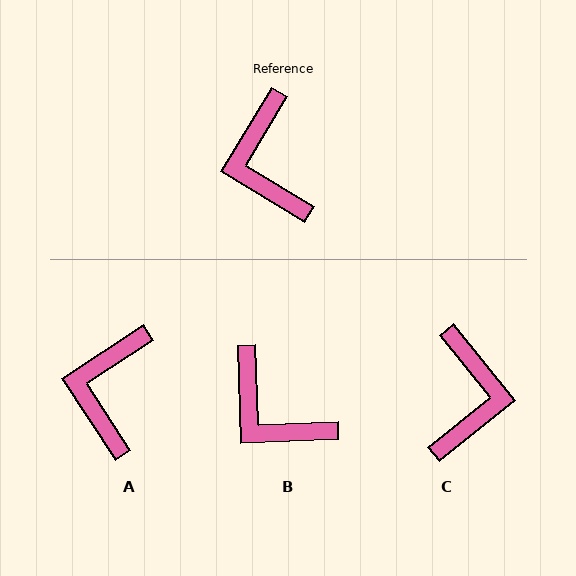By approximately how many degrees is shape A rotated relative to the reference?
Approximately 26 degrees clockwise.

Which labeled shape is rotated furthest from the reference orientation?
C, about 160 degrees away.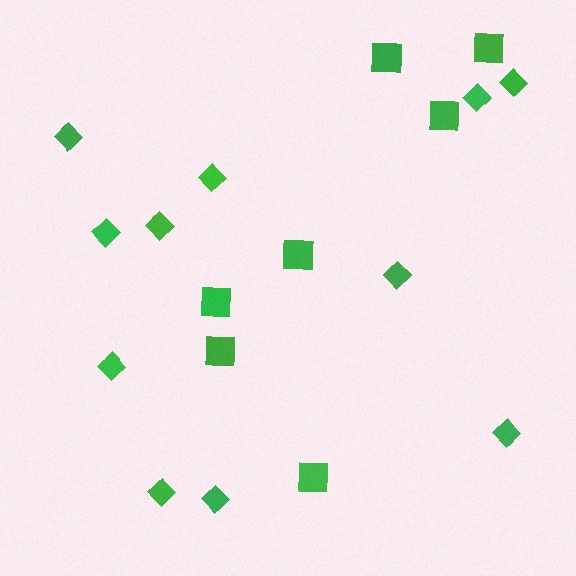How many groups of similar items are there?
There are 2 groups: one group of diamonds (11) and one group of squares (7).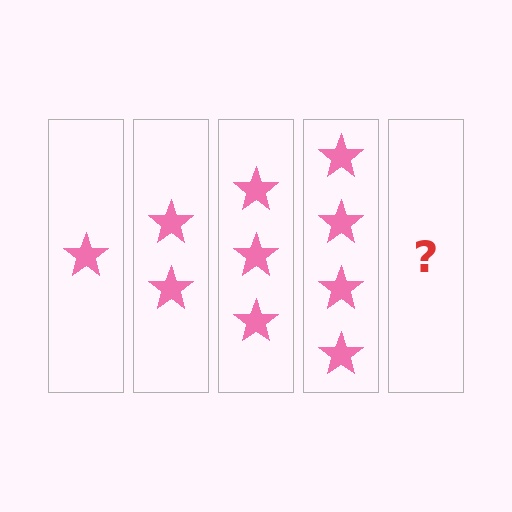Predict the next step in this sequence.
The next step is 5 stars.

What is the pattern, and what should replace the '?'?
The pattern is that each step adds one more star. The '?' should be 5 stars.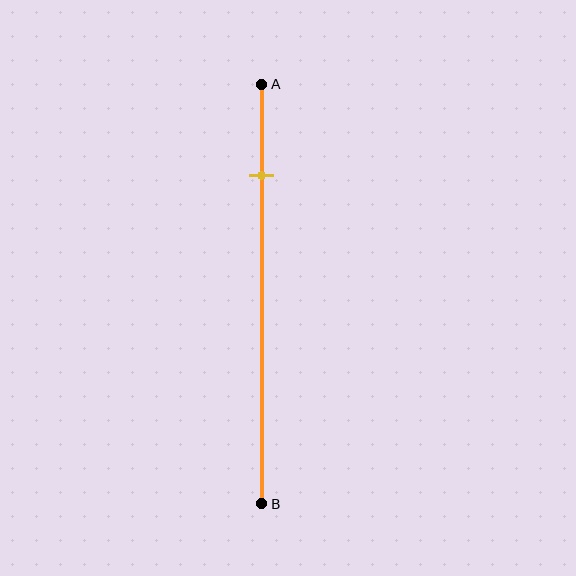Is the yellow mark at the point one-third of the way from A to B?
No, the mark is at about 20% from A, not at the 33% one-third point.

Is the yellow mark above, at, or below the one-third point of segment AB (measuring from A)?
The yellow mark is above the one-third point of segment AB.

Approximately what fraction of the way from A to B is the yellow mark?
The yellow mark is approximately 20% of the way from A to B.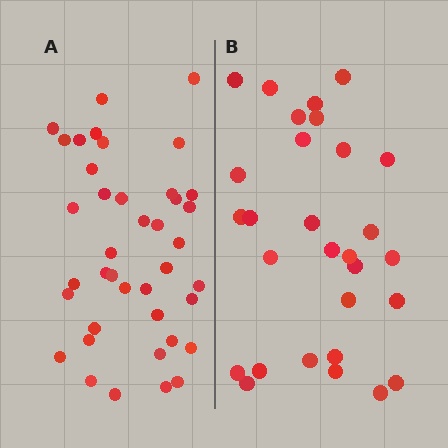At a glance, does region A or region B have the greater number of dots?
Region A (the left region) has more dots.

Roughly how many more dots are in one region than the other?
Region A has roughly 12 or so more dots than region B.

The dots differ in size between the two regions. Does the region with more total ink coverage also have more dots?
No. Region B has more total ink coverage because its dots are larger, but region A actually contains more individual dots. Total area can be misleading — the number of items is what matters here.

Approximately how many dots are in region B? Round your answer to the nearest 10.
About 30 dots. (The exact count is 29, which rounds to 30.)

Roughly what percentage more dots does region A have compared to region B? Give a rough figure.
About 40% more.